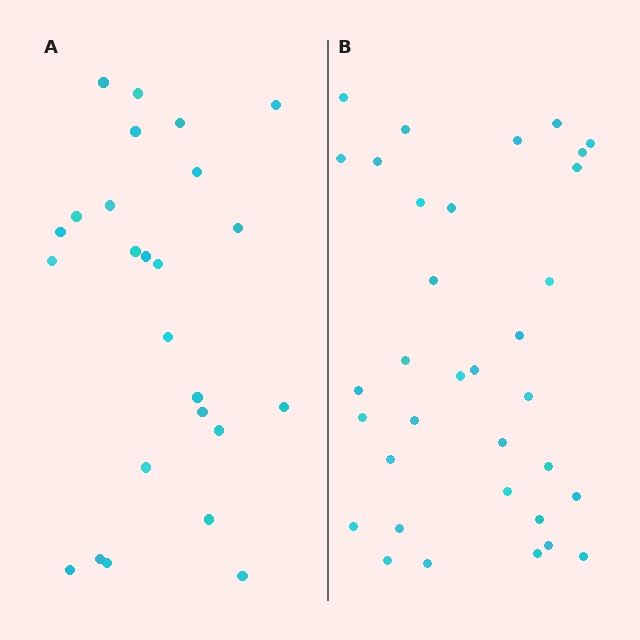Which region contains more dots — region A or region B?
Region B (the right region) has more dots.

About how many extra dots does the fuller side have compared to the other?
Region B has roughly 8 or so more dots than region A.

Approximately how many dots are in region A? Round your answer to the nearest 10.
About 20 dots. (The exact count is 25, which rounds to 20.)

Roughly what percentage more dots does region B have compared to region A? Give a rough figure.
About 35% more.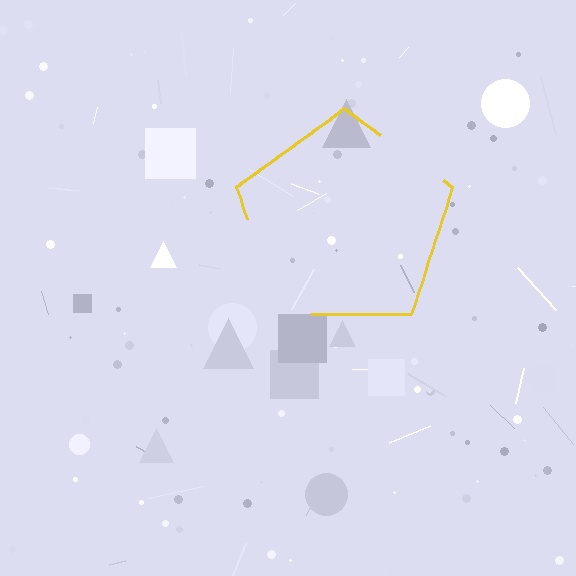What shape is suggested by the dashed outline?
The dashed outline suggests a pentagon.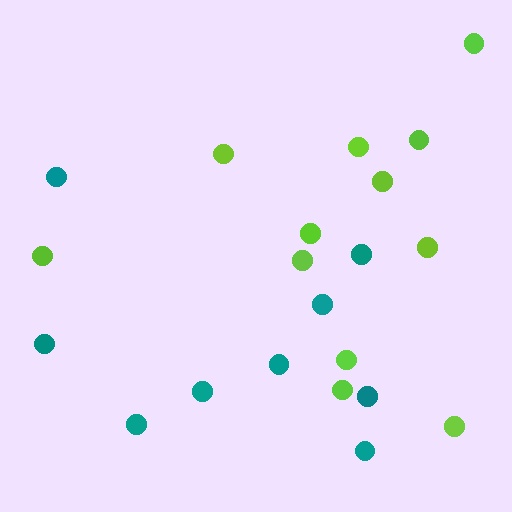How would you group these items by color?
There are 2 groups: one group of lime circles (12) and one group of teal circles (9).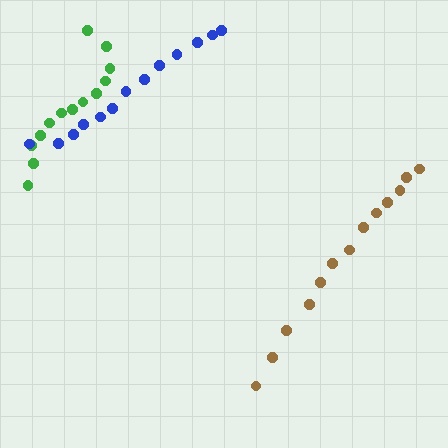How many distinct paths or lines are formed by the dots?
There are 3 distinct paths.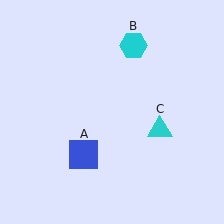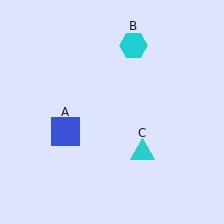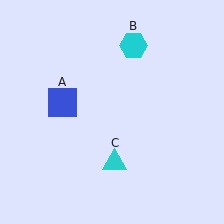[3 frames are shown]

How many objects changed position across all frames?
2 objects changed position: blue square (object A), cyan triangle (object C).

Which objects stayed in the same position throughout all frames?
Cyan hexagon (object B) remained stationary.